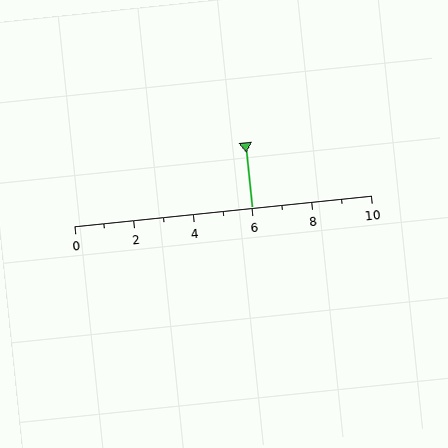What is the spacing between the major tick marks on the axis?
The major ticks are spaced 2 apart.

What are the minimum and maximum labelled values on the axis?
The axis runs from 0 to 10.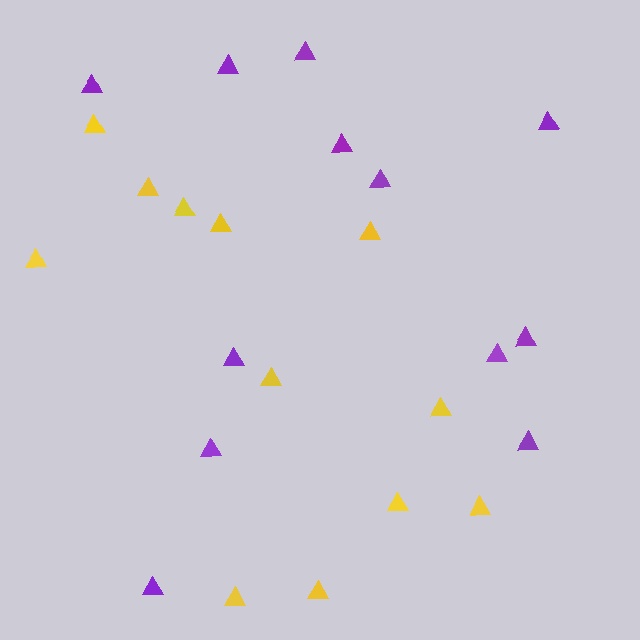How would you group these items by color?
There are 2 groups: one group of purple triangles (12) and one group of yellow triangles (12).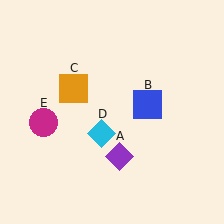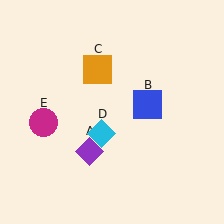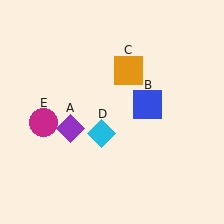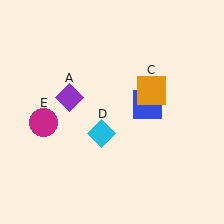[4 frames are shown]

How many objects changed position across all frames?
2 objects changed position: purple diamond (object A), orange square (object C).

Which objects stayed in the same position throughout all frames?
Blue square (object B) and cyan diamond (object D) and magenta circle (object E) remained stationary.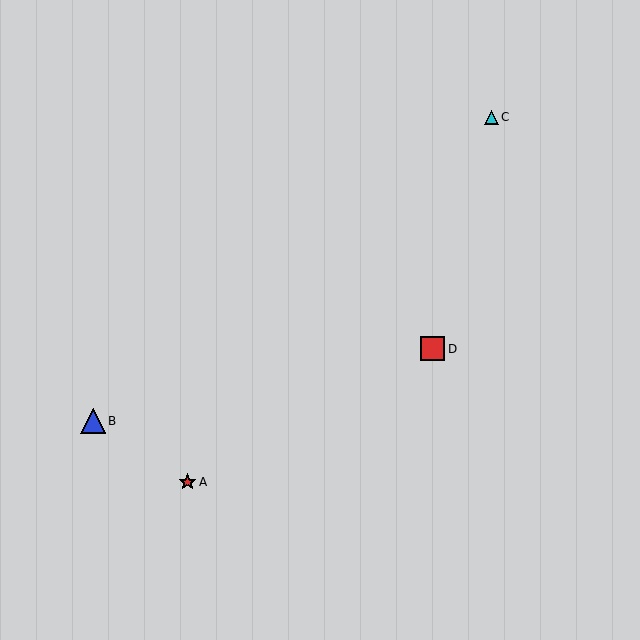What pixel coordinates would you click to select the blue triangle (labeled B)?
Click at (93, 421) to select the blue triangle B.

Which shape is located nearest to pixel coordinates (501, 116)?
The cyan triangle (labeled C) at (491, 117) is nearest to that location.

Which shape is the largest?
The red square (labeled D) is the largest.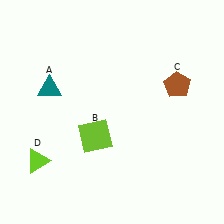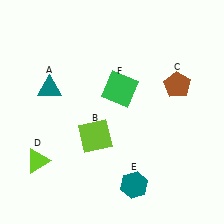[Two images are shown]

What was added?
A teal hexagon (E), a green square (F) were added in Image 2.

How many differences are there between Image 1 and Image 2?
There are 2 differences between the two images.